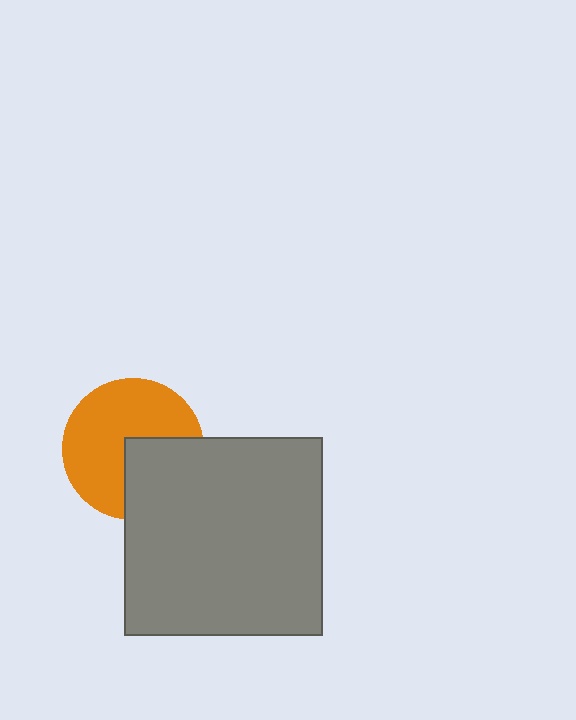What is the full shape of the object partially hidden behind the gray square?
The partially hidden object is an orange circle.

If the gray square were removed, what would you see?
You would see the complete orange circle.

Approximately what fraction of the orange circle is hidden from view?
Roughly 35% of the orange circle is hidden behind the gray square.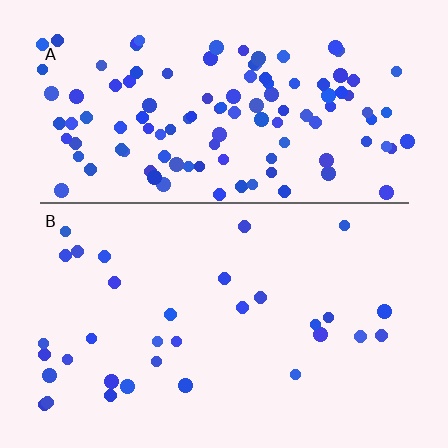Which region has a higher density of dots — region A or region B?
A (the top).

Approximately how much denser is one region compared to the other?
Approximately 3.6× — region A over region B.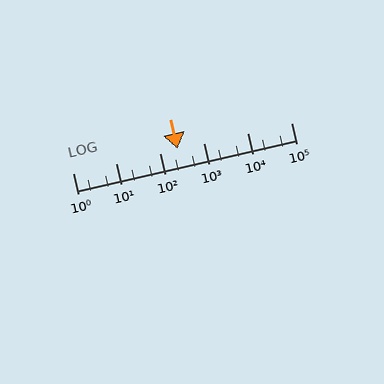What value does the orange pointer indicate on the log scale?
The pointer indicates approximately 250.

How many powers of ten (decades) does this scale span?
The scale spans 5 decades, from 1 to 100000.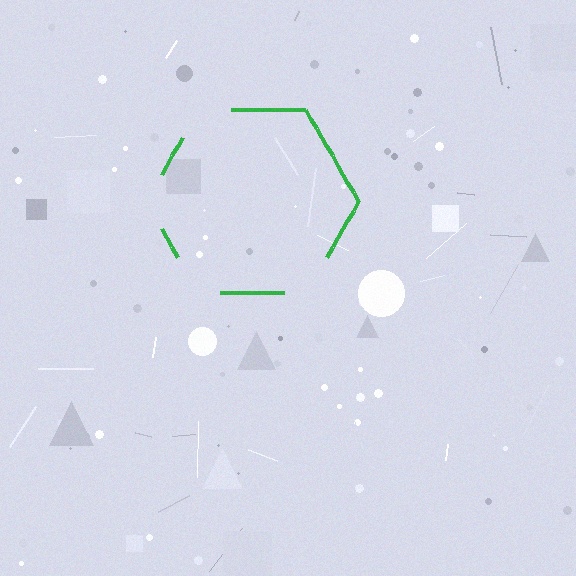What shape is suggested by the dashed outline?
The dashed outline suggests a hexagon.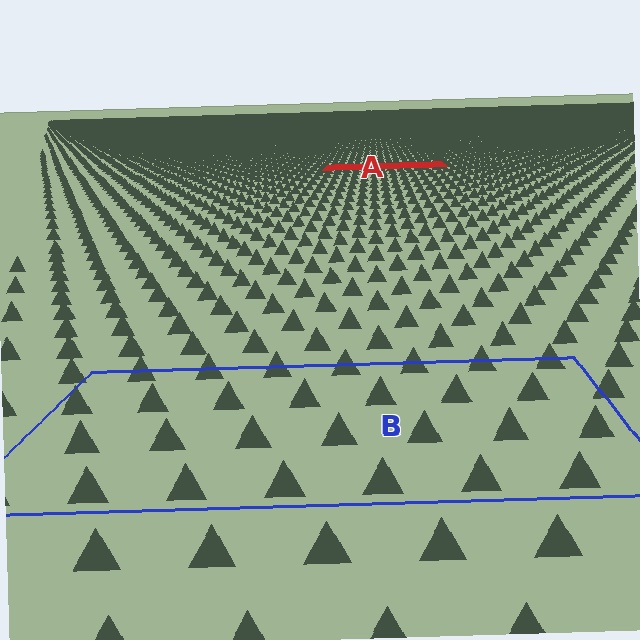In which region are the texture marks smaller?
The texture marks are smaller in region A, because it is farther away.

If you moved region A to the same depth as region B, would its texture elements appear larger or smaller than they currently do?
They would appear larger. At a closer depth, the same texture elements are projected at a bigger on-screen size.